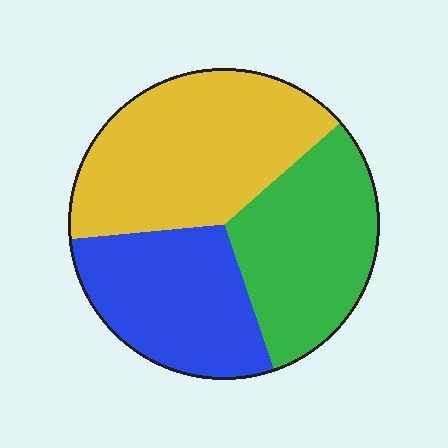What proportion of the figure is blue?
Blue takes up between a quarter and a half of the figure.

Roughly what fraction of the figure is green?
Green covers about 30% of the figure.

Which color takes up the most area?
Yellow, at roughly 40%.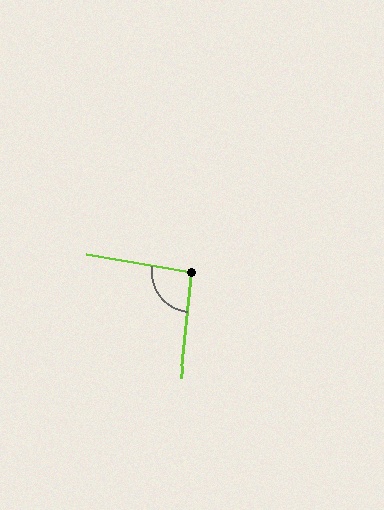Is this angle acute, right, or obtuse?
It is approximately a right angle.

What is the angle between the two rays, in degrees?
Approximately 94 degrees.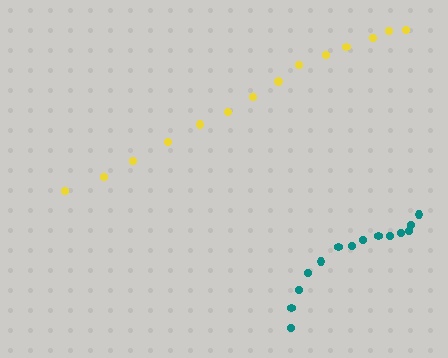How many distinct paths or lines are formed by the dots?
There are 2 distinct paths.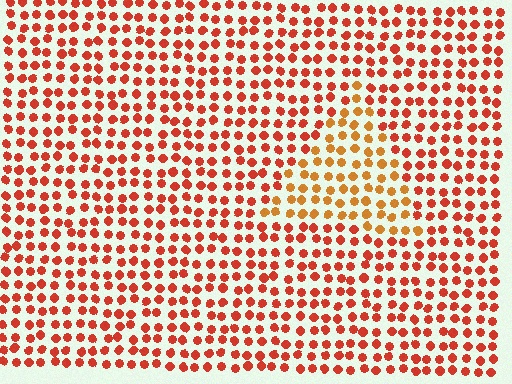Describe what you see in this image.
The image is filled with small red elements in a uniform arrangement. A triangle-shaped region is visible where the elements are tinted to a slightly different hue, forming a subtle color boundary.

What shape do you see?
I see a triangle.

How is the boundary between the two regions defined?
The boundary is defined purely by a slight shift in hue (about 27 degrees). Spacing, size, and orientation are identical on both sides.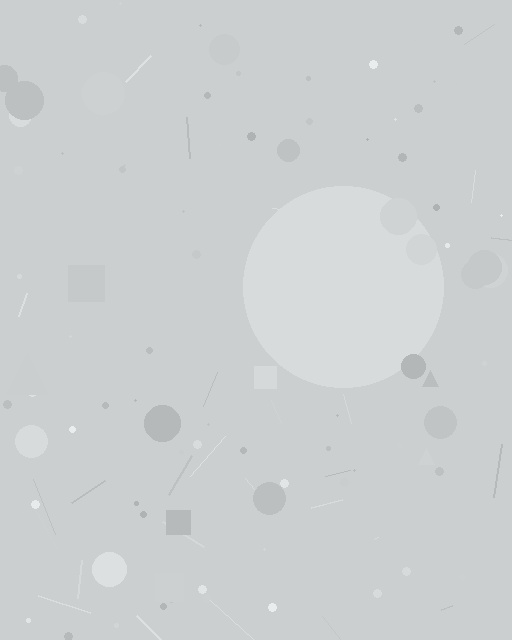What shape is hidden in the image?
A circle is hidden in the image.